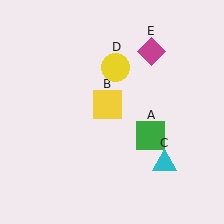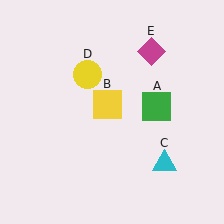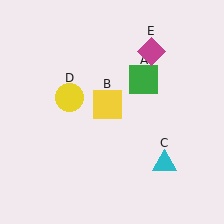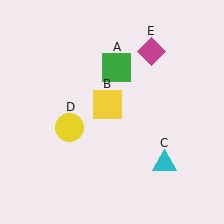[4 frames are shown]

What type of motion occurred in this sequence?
The green square (object A), yellow circle (object D) rotated counterclockwise around the center of the scene.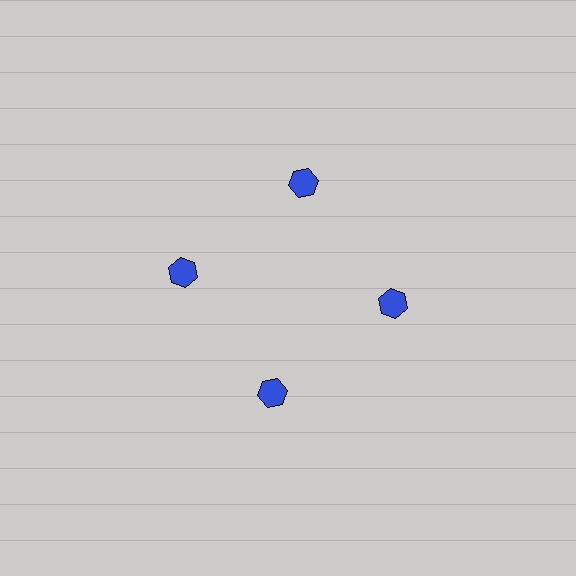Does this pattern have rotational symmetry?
Yes, this pattern has 4-fold rotational symmetry. It looks the same after rotating 90 degrees around the center.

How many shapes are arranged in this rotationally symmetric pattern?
There are 4 shapes, arranged in 4 groups of 1.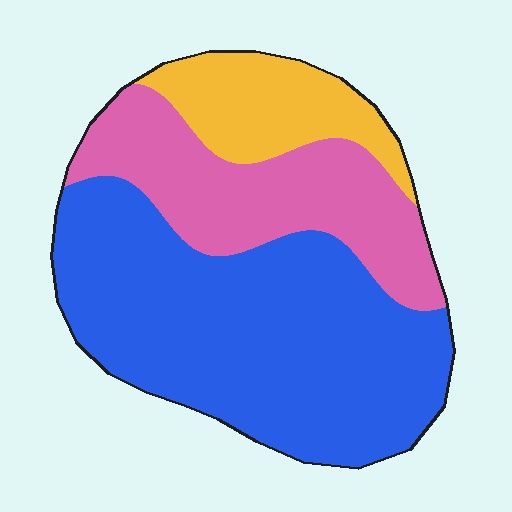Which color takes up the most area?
Blue, at roughly 55%.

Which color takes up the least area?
Yellow, at roughly 15%.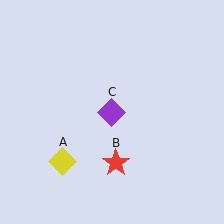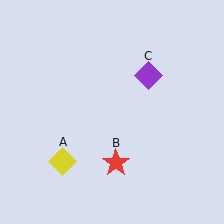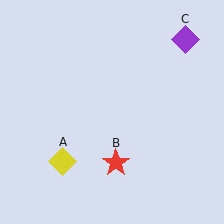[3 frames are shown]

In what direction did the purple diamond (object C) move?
The purple diamond (object C) moved up and to the right.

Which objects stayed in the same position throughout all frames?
Yellow diamond (object A) and red star (object B) remained stationary.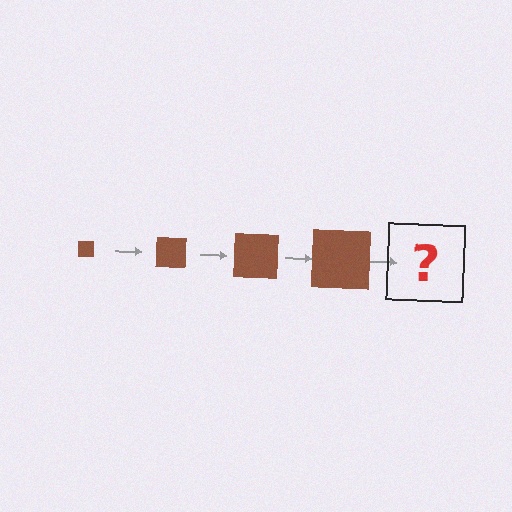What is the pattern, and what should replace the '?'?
The pattern is that the square gets progressively larger each step. The '?' should be a brown square, larger than the previous one.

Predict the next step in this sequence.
The next step is a brown square, larger than the previous one.